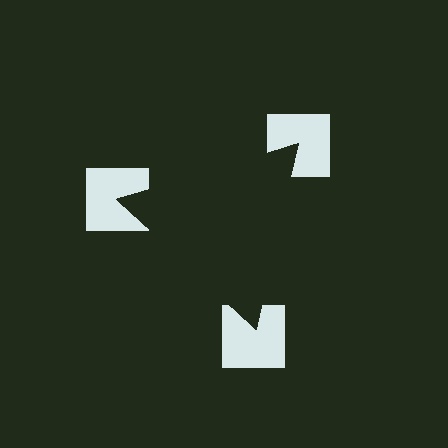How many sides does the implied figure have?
3 sides.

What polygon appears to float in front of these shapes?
An illusory triangle — its edges are inferred from the aligned wedge cuts in the notched squares, not physically drawn.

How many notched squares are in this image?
There are 3 — one at each vertex of the illusory triangle.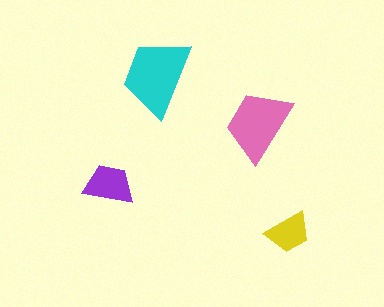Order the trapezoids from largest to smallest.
the cyan one, the pink one, the purple one, the yellow one.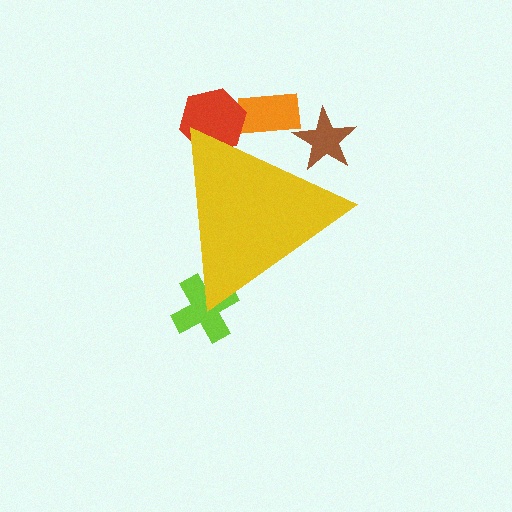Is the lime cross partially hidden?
Yes, the lime cross is partially hidden behind the yellow triangle.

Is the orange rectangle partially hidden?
Yes, the orange rectangle is partially hidden behind the yellow triangle.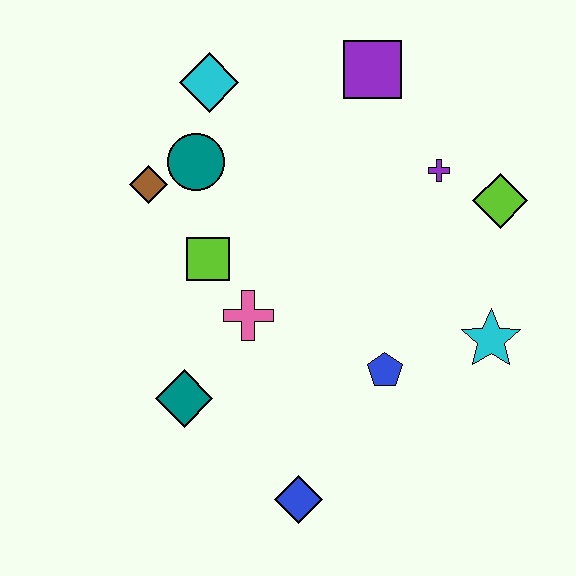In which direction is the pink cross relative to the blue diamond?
The pink cross is above the blue diamond.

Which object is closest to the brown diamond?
The teal circle is closest to the brown diamond.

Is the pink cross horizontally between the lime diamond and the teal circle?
Yes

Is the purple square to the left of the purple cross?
Yes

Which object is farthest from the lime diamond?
The teal diamond is farthest from the lime diamond.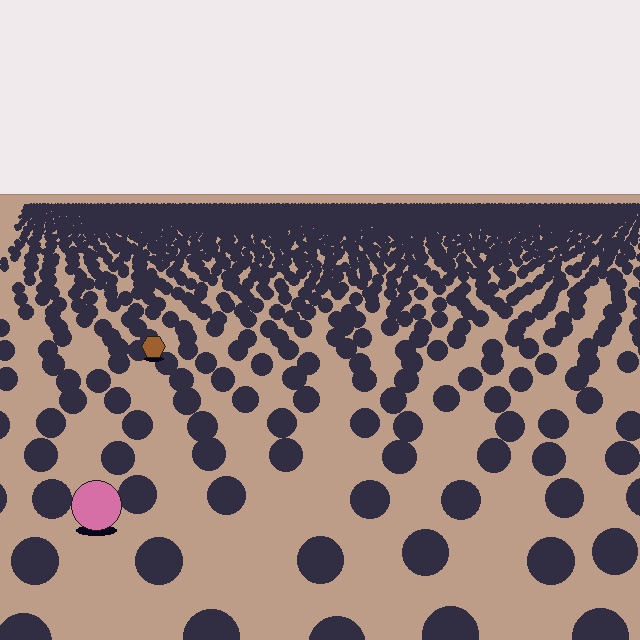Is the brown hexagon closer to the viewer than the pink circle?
No. The pink circle is closer — you can tell from the texture gradient: the ground texture is coarser near it.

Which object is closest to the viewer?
The pink circle is closest. The texture marks near it are larger and more spread out.